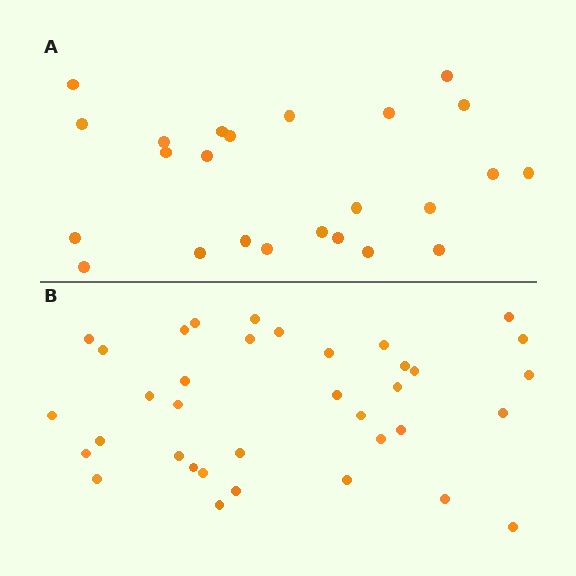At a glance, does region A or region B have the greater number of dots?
Region B (the bottom region) has more dots.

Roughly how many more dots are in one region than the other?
Region B has roughly 12 or so more dots than region A.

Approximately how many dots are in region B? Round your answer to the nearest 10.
About 40 dots. (The exact count is 36, which rounds to 40.)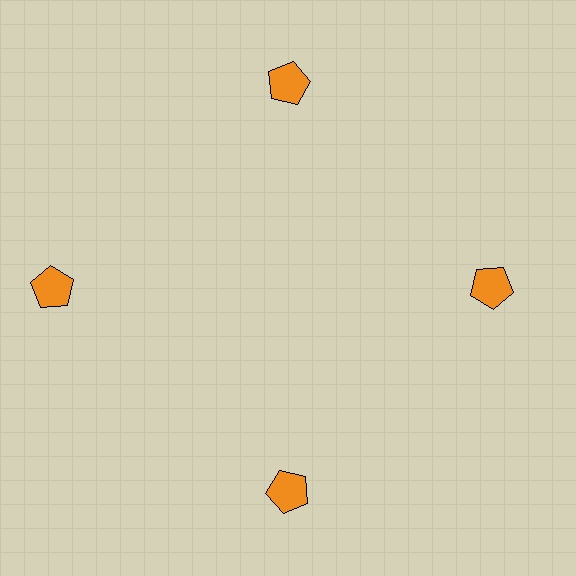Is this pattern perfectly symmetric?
No. The 4 orange pentagons are arranged in a ring, but one element near the 9 o'clock position is pushed outward from the center, breaking the 4-fold rotational symmetry.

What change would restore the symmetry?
The symmetry would be restored by moving it inward, back onto the ring so that all 4 pentagons sit at equal angles and equal distance from the center.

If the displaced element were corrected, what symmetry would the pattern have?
It would have 4-fold rotational symmetry — the pattern would map onto itself every 90 degrees.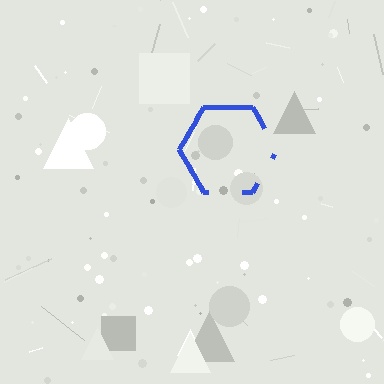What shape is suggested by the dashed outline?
The dashed outline suggests a hexagon.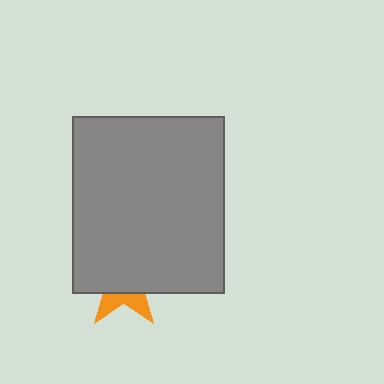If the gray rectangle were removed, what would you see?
You would see the complete orange star.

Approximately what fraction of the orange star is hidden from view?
Roughly 69% of the orange star is hidden behind the gray rectangle.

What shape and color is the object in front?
The object in front is a gray rectangle.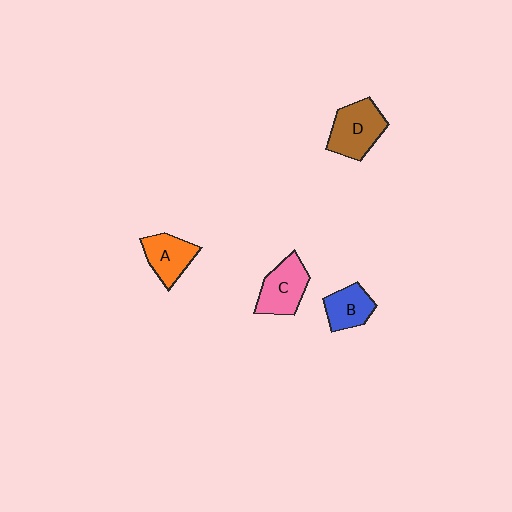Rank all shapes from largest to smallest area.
From largest to smallest: D (brown), C (pink), A (orange), B (blue).